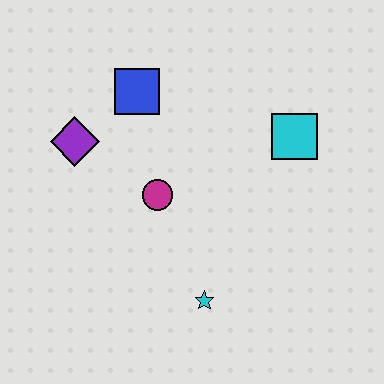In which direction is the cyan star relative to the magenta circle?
The cyan star is below the magenta circle.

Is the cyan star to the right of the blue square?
Yes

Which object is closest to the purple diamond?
The blue square is closest to the purple diamond.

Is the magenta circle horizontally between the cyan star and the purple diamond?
Yes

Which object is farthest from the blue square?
The cyan star is farthest from the blue square.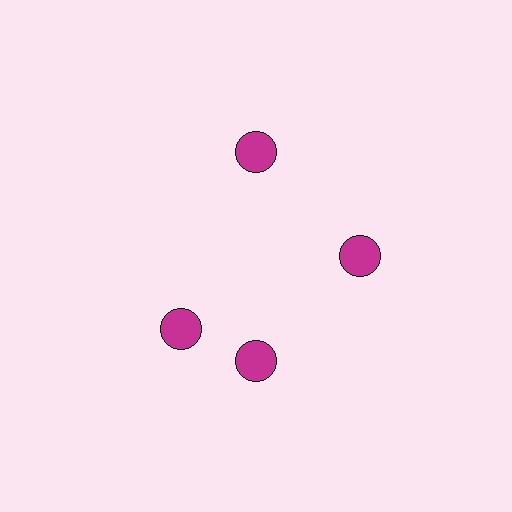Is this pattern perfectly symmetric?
No. The 4 magenta circles are arranged in a ring, but one element near the 9 o'clock position is rotated out of alignment along the ring, breaking the 4-fold rotational symmetry.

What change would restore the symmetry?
The symmetry would be restored by rotating it back into even spacing with its neighbors so that all 4 circles sit at equal angles and equal distance from the center.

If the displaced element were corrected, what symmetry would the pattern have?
It would have 4-fold rotational symmetry — the pattern would map onto itself every 90 degrees.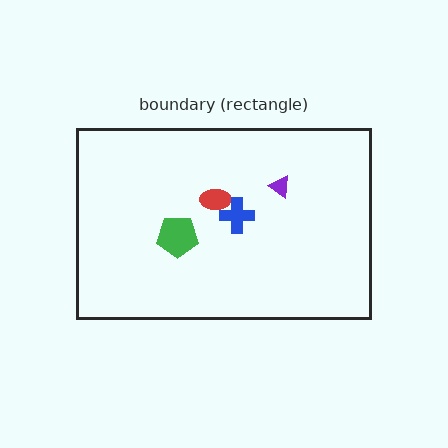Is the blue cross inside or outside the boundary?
Inside.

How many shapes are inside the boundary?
4 inside, 0 outside.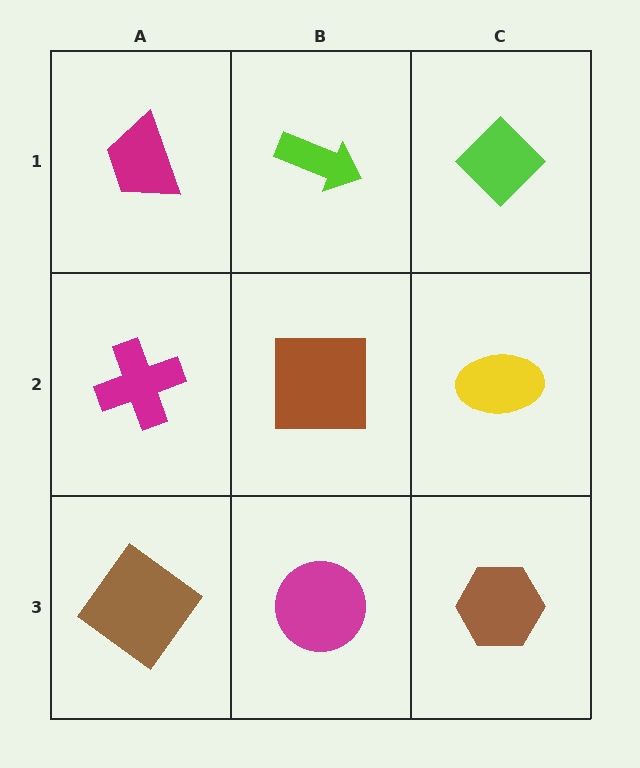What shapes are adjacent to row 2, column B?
A lime arrow (row 1, column B), a magenta circle (row 3, column B), a magenta cross (row 2, column A), a yellow ellipse (row 2, column C).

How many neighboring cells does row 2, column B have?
4.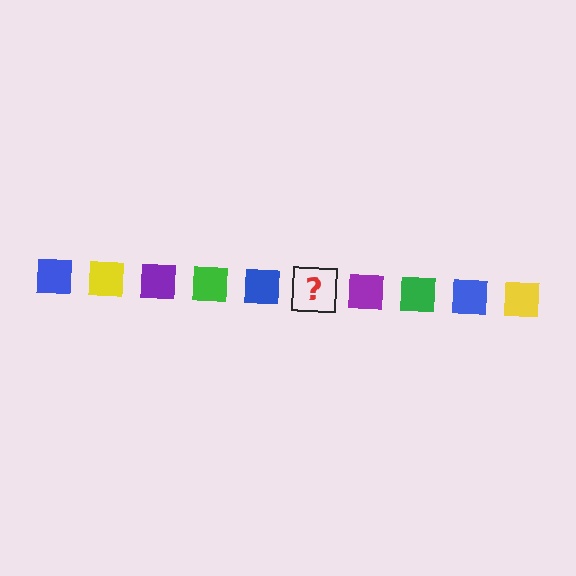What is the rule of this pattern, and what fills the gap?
The rule is that the pattern cycles through blue, yellow, purple, green squares. The gap should be filled with a yellow square.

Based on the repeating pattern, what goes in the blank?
The blank should be a yellow square.